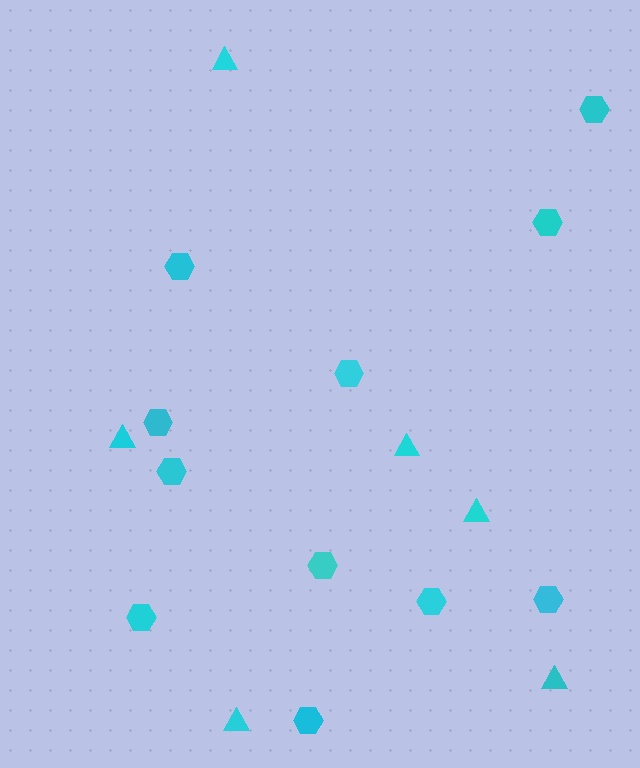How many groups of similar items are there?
There are 2 groups: one group of triangles (6) and one group of hexagons (11).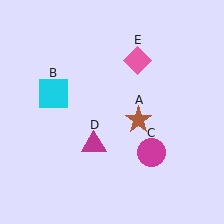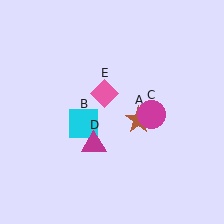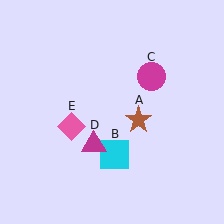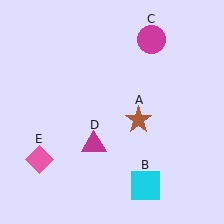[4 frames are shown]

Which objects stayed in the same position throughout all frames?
Brown star (object A) and magenta triangle (object D) remained stationary.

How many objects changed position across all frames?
3 objects changed position: cyan square (object B), magenta circle (object C), pink diamond (object E).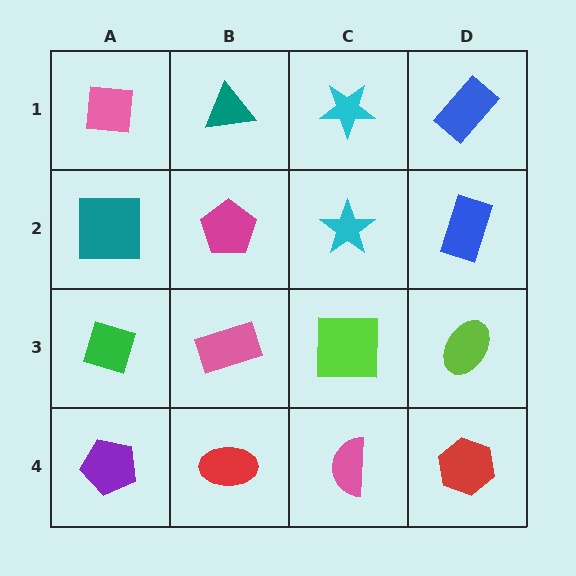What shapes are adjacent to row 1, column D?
A blue rectangle (row 2, column D), a cyan star (row 1, column C).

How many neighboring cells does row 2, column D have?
3.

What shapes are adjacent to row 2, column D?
A blue rectangle (row 1, column D), a lime ellipse (row 3, column D), a cyan star (row 2, column C).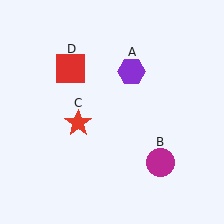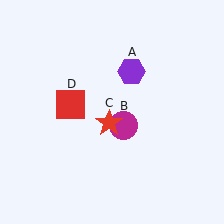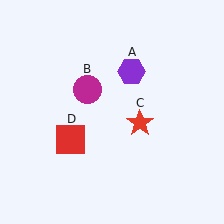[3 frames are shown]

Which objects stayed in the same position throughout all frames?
Purple hexagon (object A) remained stationary.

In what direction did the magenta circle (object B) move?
The magenta circle (object B) moved up and to the left.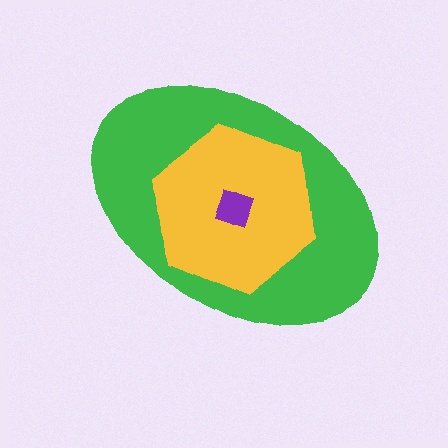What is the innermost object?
The purple diamond.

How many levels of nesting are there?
3.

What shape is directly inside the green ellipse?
The yellow hexagon.